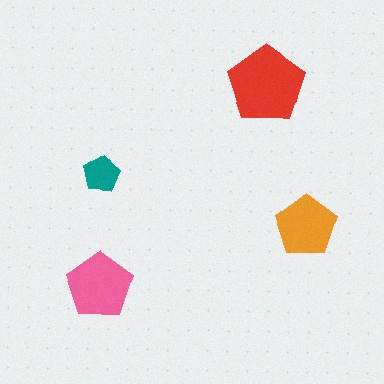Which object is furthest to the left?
The pink pentagon is leftmost.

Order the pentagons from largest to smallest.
the red one, the pink one, the orange one, the teal one.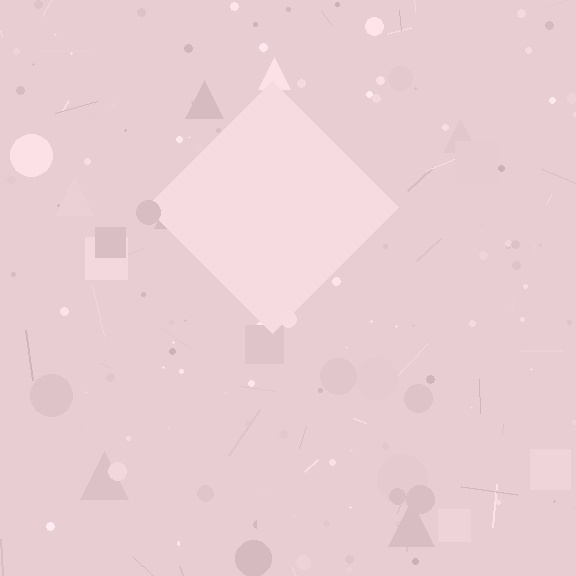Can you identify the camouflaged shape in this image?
The camouflaged shape is a diamond.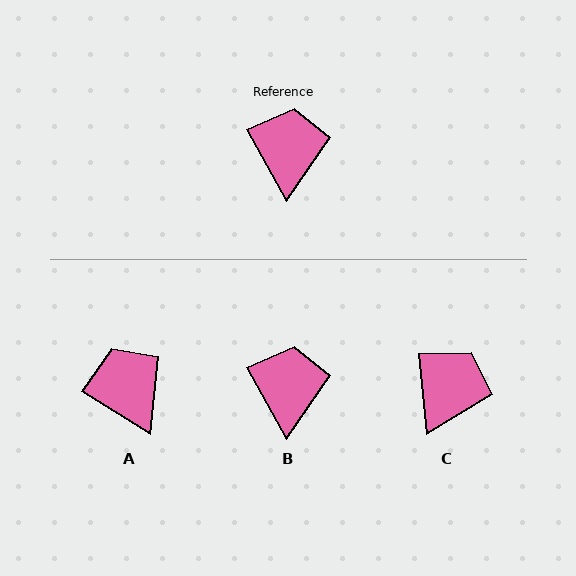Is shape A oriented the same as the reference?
No, it is off by about 30 degrees.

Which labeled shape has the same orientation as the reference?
B.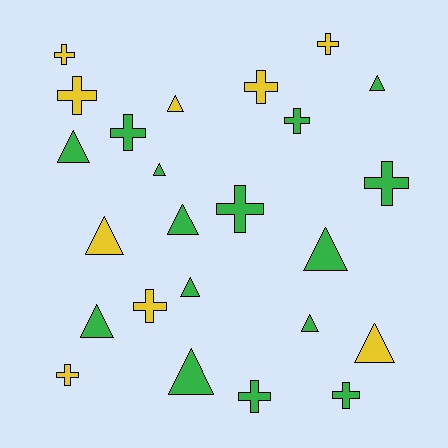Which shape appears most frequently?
Cross, with 12 objects.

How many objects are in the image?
There are 24 objects.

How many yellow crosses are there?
There are 6 yellow crosses.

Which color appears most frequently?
Green, with 15 objects.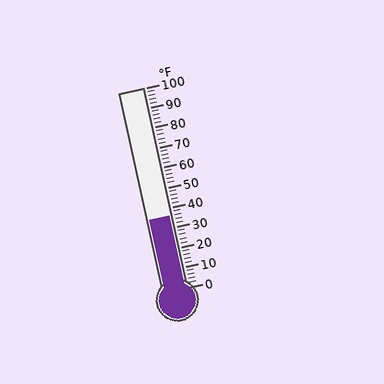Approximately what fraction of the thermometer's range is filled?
The thermometer is filled to approximately 35% of its range.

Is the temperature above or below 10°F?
The temperature is above 10°F.